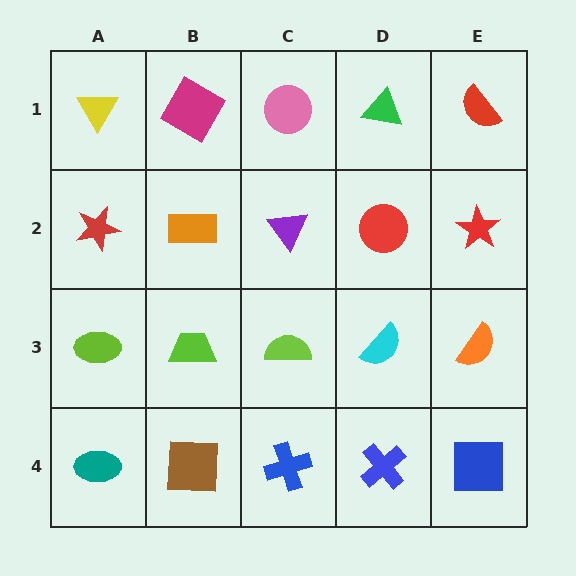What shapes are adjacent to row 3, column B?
An orange rectangle (row 2, column B), a brown square (row 4, column B), a lime ellipse (row 3, column A), a lime semicircle (row 3, column C).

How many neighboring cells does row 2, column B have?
4.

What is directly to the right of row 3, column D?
An orange semicircle.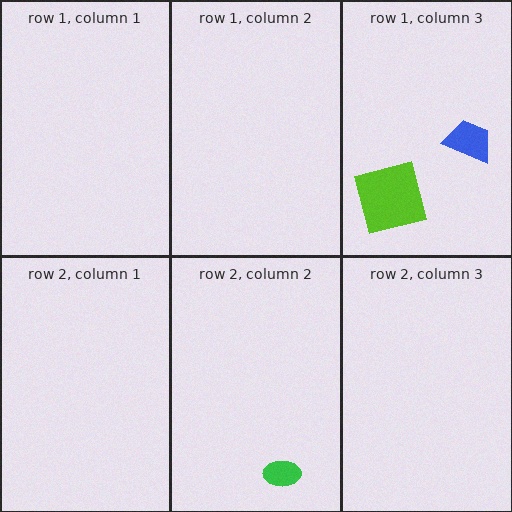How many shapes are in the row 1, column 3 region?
2.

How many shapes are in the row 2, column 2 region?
1.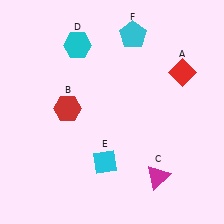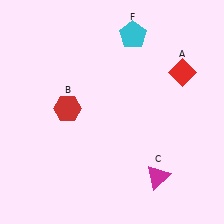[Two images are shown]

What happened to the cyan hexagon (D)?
The cyan hexagon (D) was removed in Image 2. It was in the top-left area of Image 1.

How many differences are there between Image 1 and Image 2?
There are 2 differences between the two images.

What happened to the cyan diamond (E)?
The cyan diamond (E) was removed in Image 2. It was in the bottom-left area of Image 1.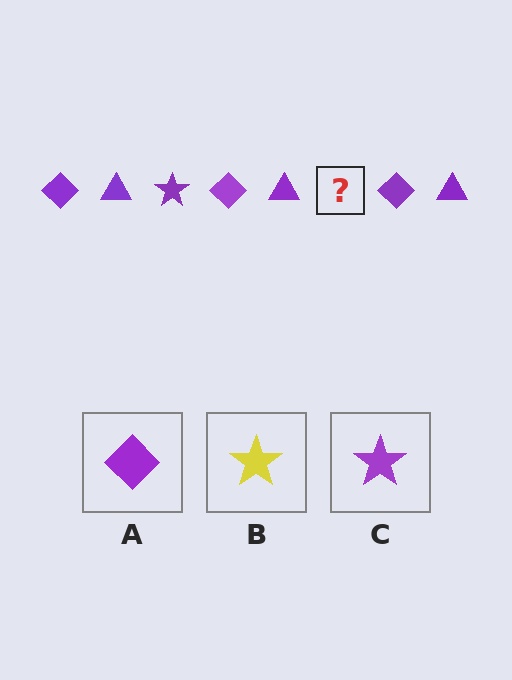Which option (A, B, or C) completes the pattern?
C.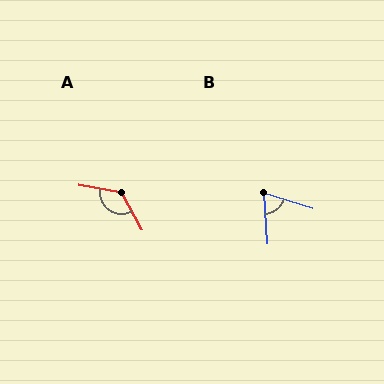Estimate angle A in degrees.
Approximately 128 degrees.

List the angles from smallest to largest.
B (68°), A (128°).